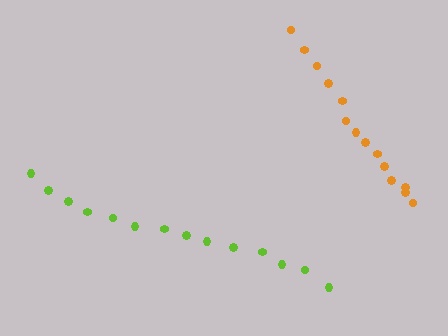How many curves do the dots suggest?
There are 2 distinct paths.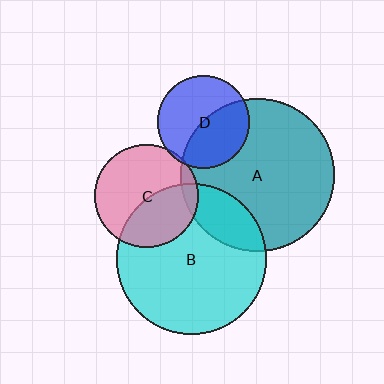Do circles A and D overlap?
Yes.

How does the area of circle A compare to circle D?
Approximately 2.7 times.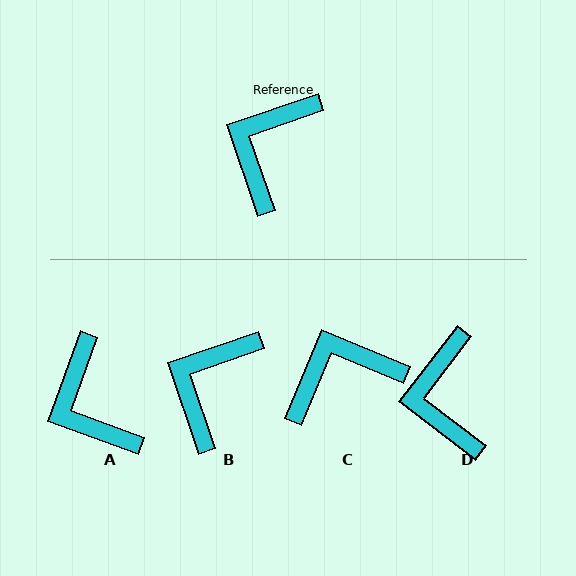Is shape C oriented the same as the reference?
No, it is off by about 42 degrees.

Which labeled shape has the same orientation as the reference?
B.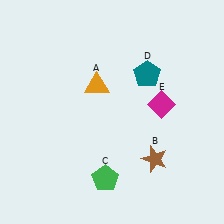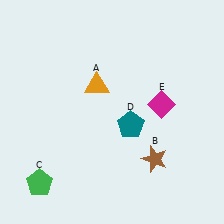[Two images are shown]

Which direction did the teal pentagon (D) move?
The teal pentagon (D) moved down.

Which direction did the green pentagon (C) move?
The green pentagon (C) moved left.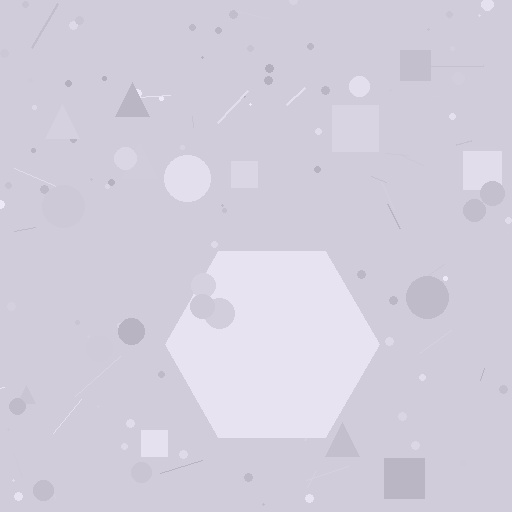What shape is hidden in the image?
A hexagon is hidden in the image.